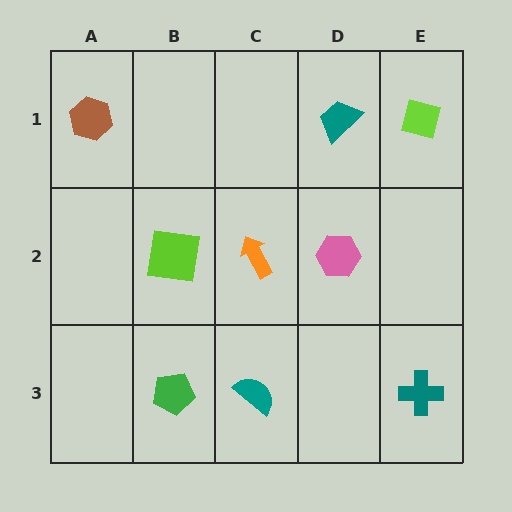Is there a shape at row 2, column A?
No, that cell is empty.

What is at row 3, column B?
A green pentagon.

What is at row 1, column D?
A teal trapezoid.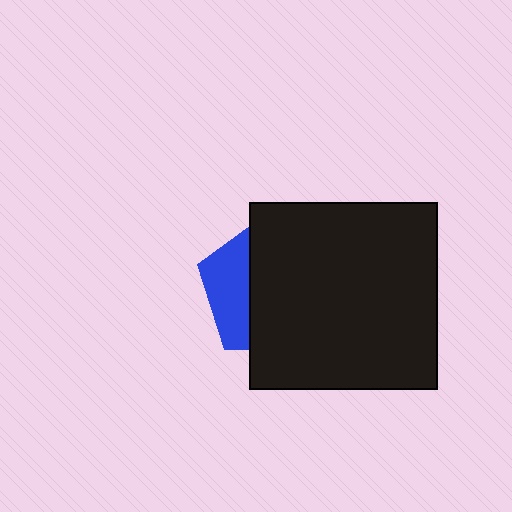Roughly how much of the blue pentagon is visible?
A small part of it is visible (roughly 32%).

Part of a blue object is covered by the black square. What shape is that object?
It is a pentagon.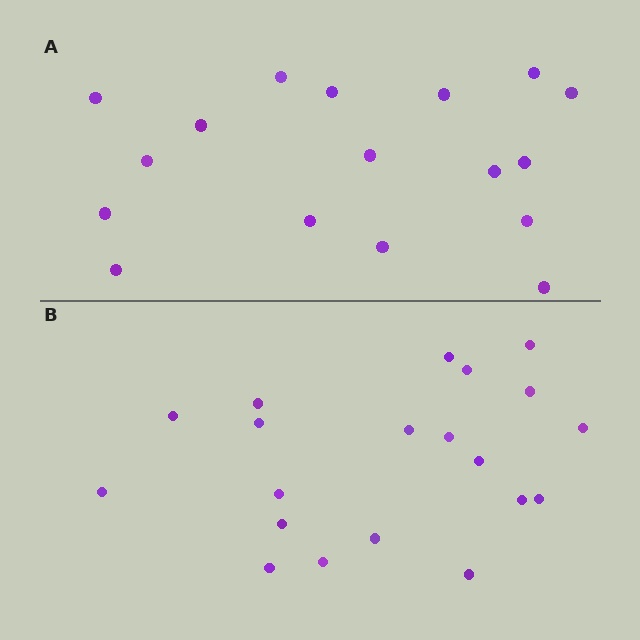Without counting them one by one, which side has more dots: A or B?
Region B (the bottom region) has more dots.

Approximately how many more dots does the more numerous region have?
Region B has just a few more — roughly 2 or 3 more dots than region A.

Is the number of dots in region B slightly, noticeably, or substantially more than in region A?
Region B has only slightly more — the two regions are fairly close. The ratio is roughly 1.2 to 1.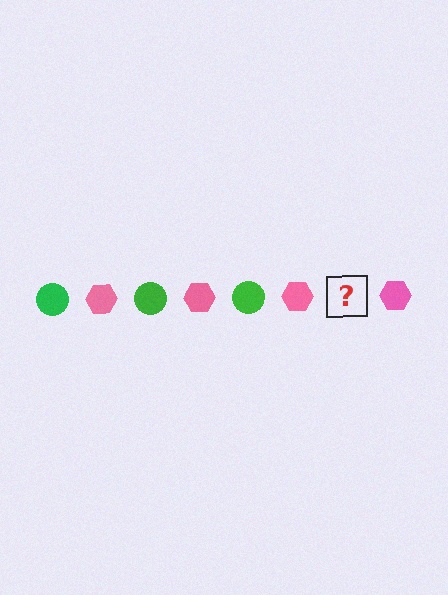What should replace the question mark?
The question mark should be replaced with a green circle.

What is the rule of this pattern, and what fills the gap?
The rule is that the pattern alternates between green circle and pink hexagon. The gap should be filled with a green circle.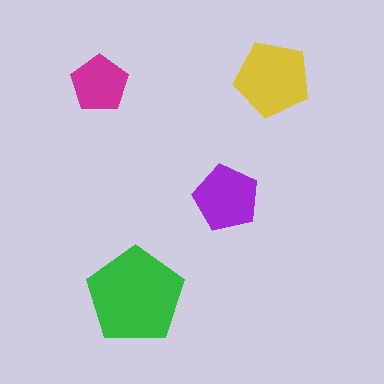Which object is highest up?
The yellow pentagon is topmost.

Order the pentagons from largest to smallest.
the green one, the yellow one, the purple one, the magenta one.